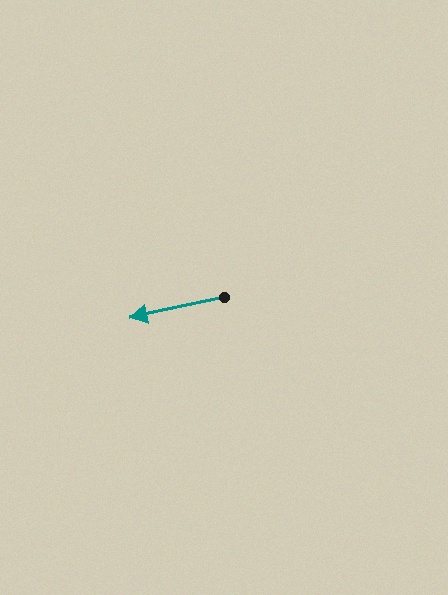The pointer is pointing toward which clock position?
Roughly 9 o'clock.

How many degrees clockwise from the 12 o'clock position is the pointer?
Approximately 258 degrees.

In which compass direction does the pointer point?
West.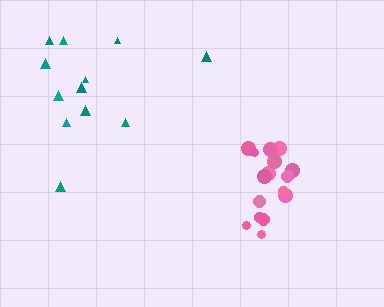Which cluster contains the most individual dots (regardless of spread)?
Pink (17).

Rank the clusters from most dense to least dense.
pink, teal.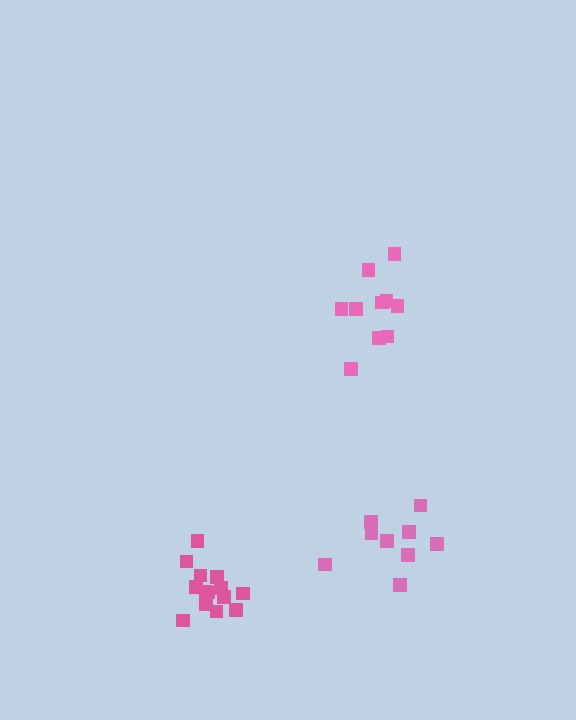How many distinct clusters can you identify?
There are 3 distinct clusters.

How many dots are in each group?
Group 1: 14 dots, Group 2: 10 dots, Group 3: 9 dots (33 total).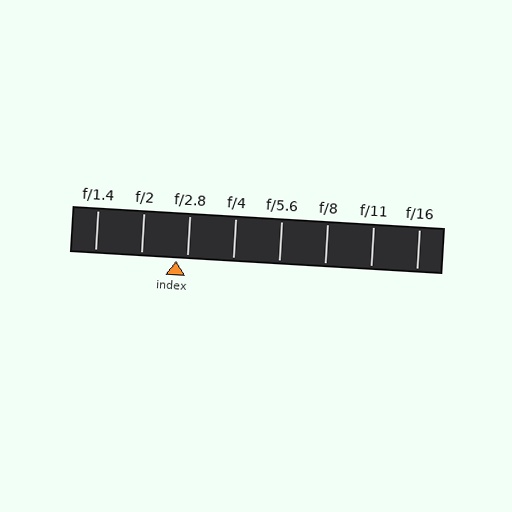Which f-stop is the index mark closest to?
The index mark is closest to f/2.8.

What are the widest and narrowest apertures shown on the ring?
The widest aperture shown is f/1.4 and the narrowest is f/16.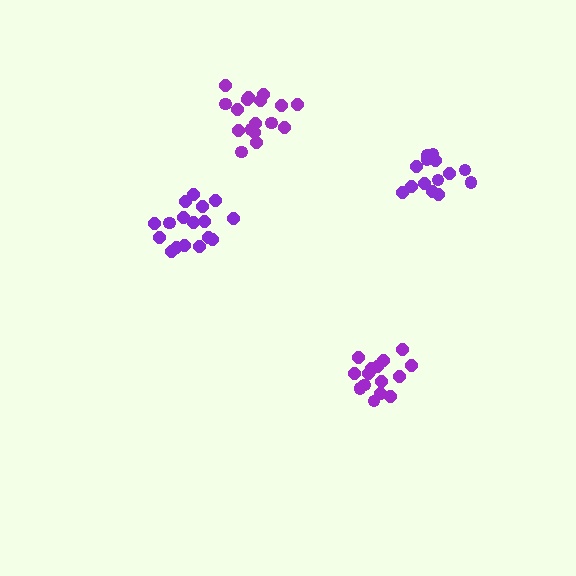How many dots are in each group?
Group 1: 16 dots, Group 2: 17 dots, Group 3: 14 dots, Group 4: 17 dots (64 total).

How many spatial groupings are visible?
There are 4 spatial groupings.